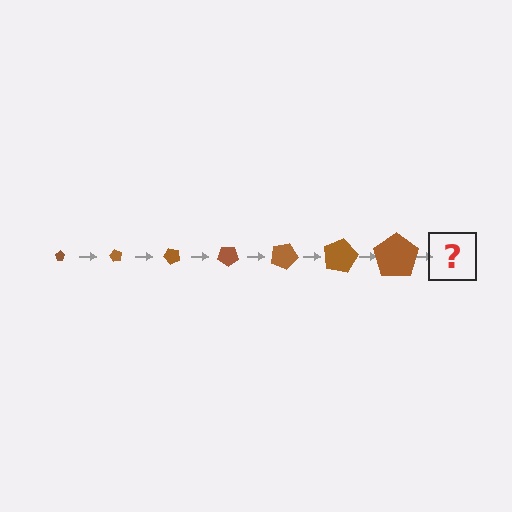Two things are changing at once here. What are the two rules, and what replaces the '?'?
The two rules are that the pentagon grows larger each step and it rotates 60 degrees each step. The '?' should be a pentagon, larger than the previous one and rotated 420 degrees from the start.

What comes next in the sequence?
The next element should be a pentagon, larger than the previous one and rotated 420 degrees from the start.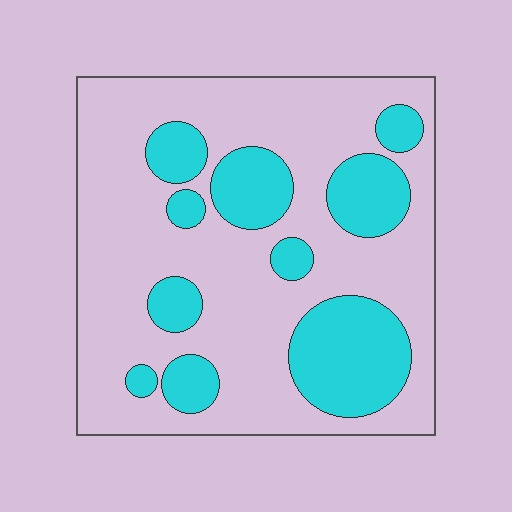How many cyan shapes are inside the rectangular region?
10.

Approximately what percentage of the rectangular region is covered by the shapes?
Approximately 30%.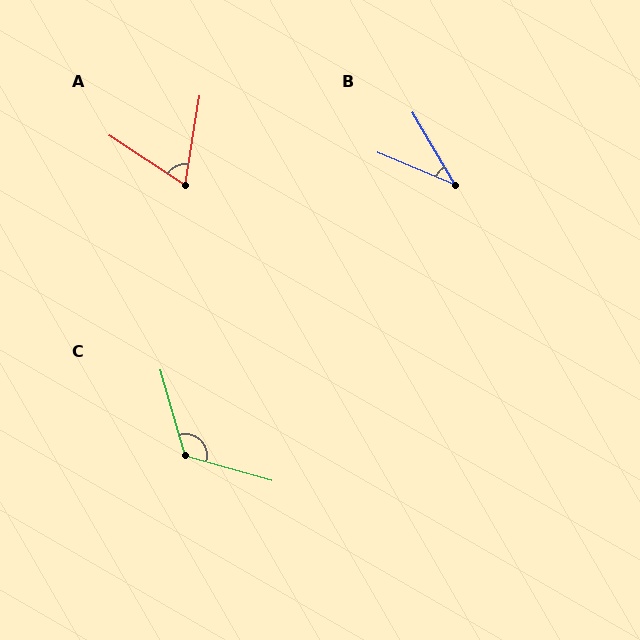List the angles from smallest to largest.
B (37°), A (66°), C (121°).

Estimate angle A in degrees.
Approximately 66 degrees.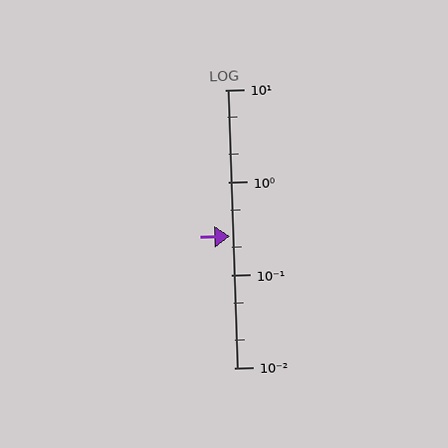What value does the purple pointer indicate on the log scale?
The pointer indicates approximately 0.26.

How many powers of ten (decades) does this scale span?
The scale spans 3 decades, from 0.01 to 10.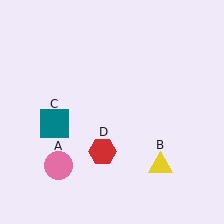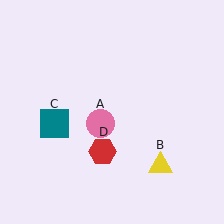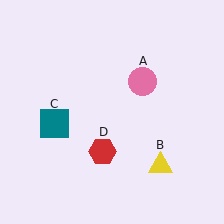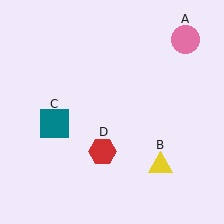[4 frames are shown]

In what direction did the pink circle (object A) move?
The pink circle (object A) moved up and to the right.